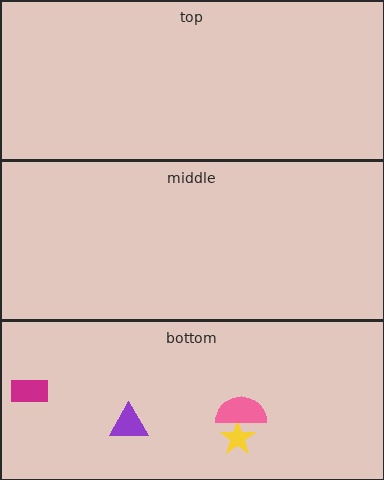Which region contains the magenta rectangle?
The bottom region.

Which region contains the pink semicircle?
The bottom region.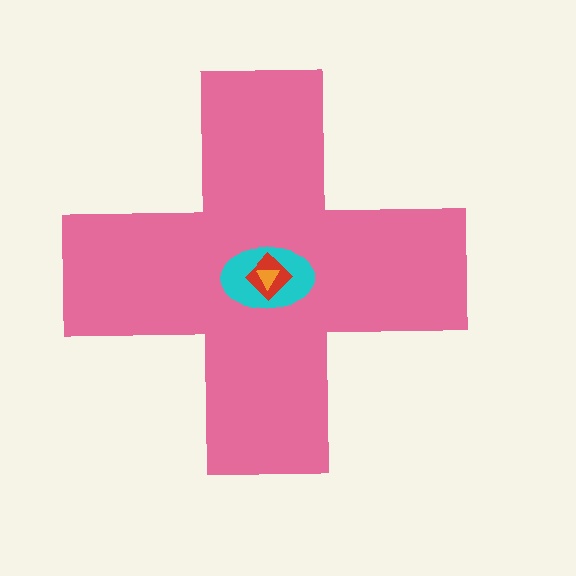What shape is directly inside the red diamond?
The orange triangle.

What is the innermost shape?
The orange triangle.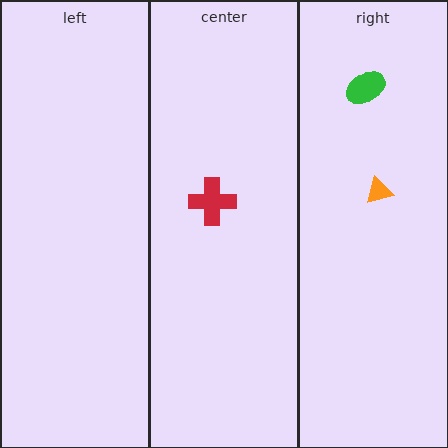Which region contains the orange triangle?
The right region.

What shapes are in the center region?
The red cross.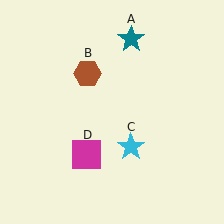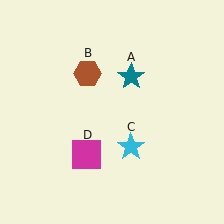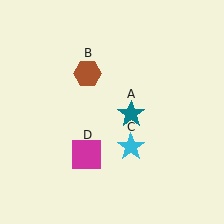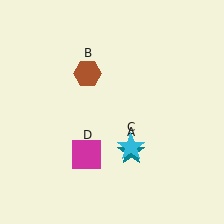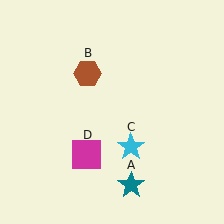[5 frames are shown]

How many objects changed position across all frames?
1 object changed position: teal star (object A).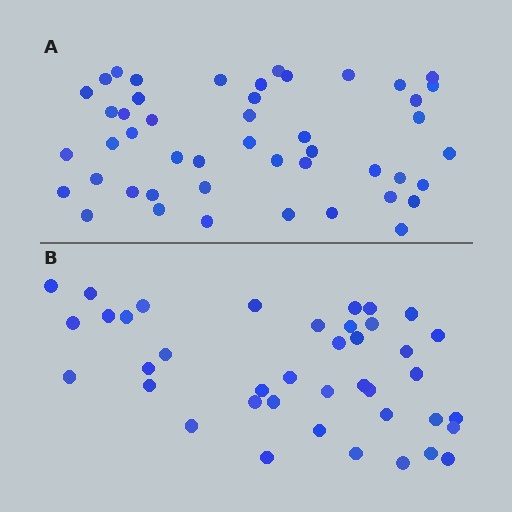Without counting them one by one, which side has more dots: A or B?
Region A (the top region) has more dots.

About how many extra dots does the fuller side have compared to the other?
Region A has roughly 8 or so more dots than region B.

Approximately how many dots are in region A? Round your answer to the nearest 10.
About 50 dots. (The exact count is 47, which rounds to 50.)